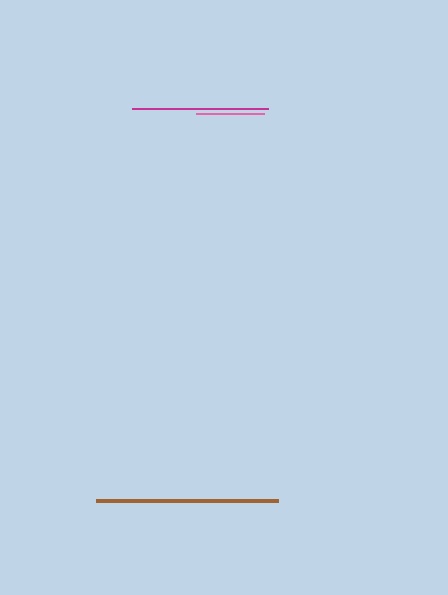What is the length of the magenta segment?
The magenta segment is approximately 136 pixels long.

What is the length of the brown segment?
The brown segment is approximately 182 pixels long.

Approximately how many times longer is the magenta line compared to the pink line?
The magenta line is approximately 2.0 times the length of the pink line.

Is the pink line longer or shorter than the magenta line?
The magenta line is longer than the pink line.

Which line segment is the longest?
The brown line is the longest at approximately 182 pixels.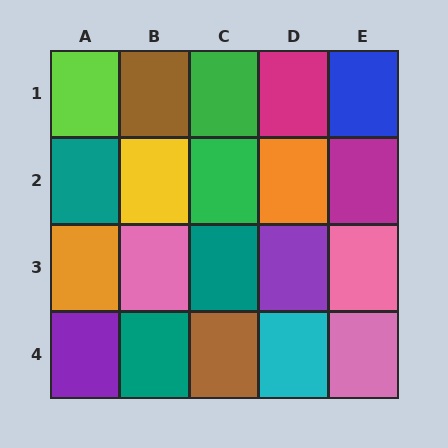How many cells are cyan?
1 cell is cyan.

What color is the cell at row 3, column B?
Pink.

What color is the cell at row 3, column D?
Purple.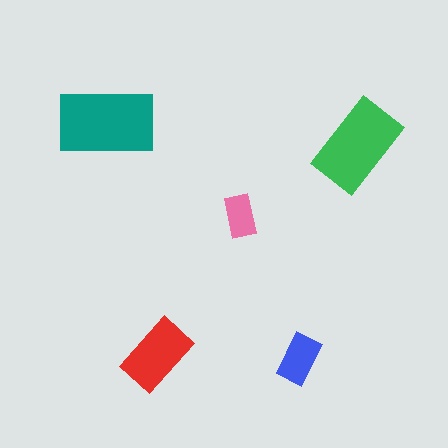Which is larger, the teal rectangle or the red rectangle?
The teal one.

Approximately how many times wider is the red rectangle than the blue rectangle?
About 1.5 times wider.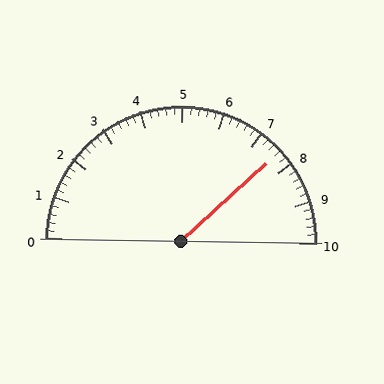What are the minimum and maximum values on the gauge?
The gauge ranges from 0 to 10.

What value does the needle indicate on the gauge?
The needle indicates approximately 7.6.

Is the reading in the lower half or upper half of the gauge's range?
The reading is in the upper half of the range (0 to 10).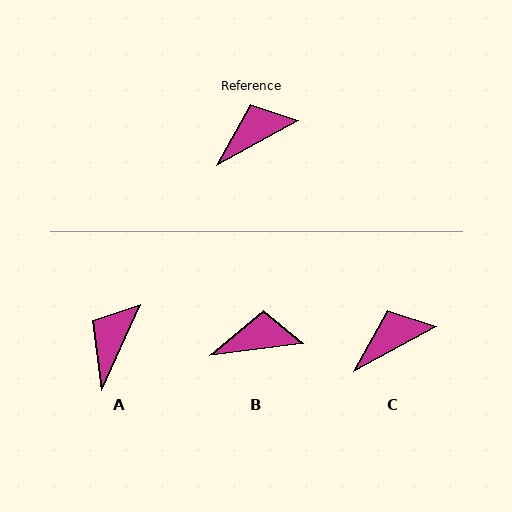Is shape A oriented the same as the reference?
No, it is off by about 37 degrees.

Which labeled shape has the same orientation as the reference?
C.